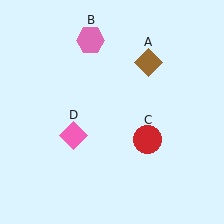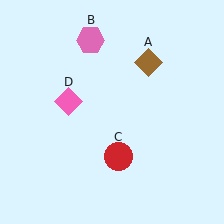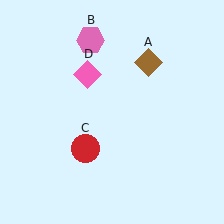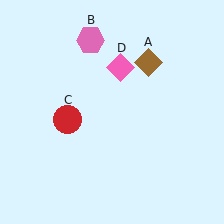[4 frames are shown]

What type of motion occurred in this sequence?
The red circle (object C), pink diamond (object D) rotated clockwise around the center of the scene.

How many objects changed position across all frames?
2 objects changed position: red circle (object C), pink diamond (object D).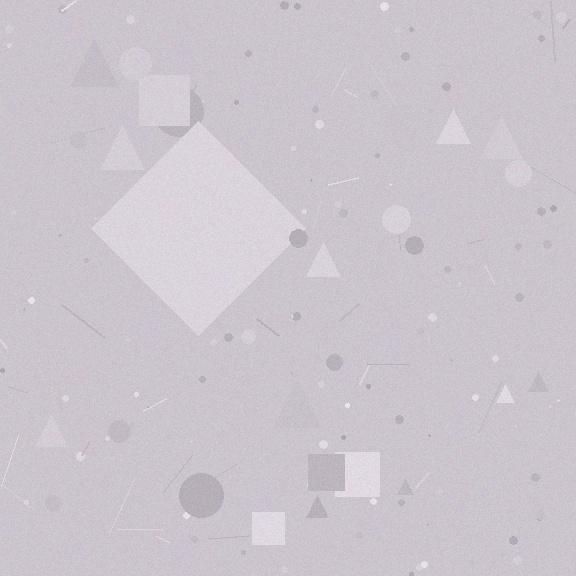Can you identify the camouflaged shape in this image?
The camouflaged shape is a diamond.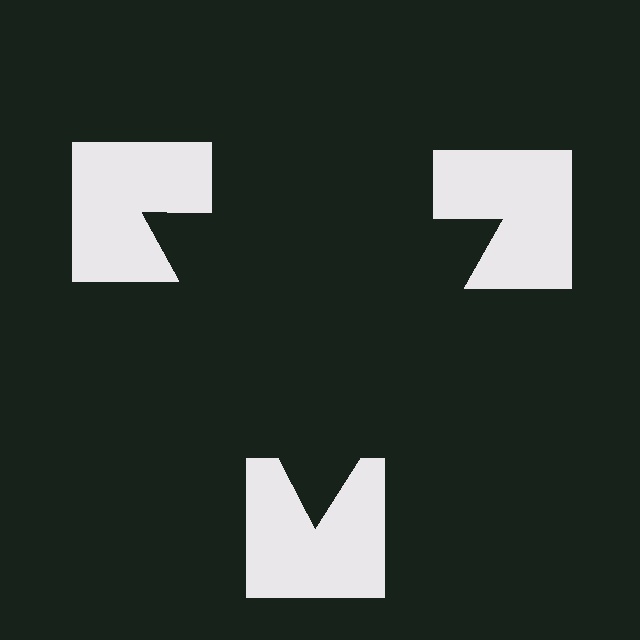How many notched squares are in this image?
There are 3 — one at each vertex of the illusory triangle.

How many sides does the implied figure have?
3 sides.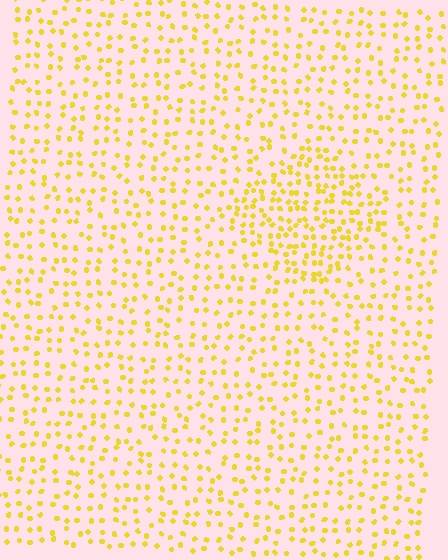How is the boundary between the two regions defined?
The boundary is defined by a change in element density (approximately 1.8x ratio). All elements are the same color, size, and shape.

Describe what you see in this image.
The image contains small yellow elements arranged at two different densities. A diamond-shaped region is visible where the elements are more densely packed than the surrounding area.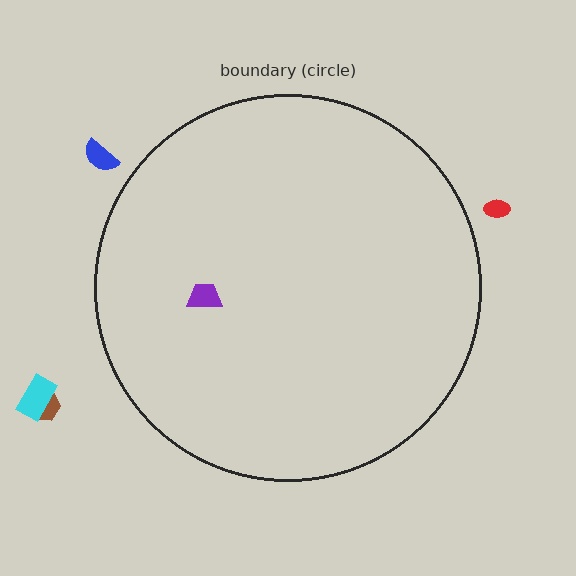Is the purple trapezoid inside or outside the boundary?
Inside.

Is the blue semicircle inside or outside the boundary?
Outside.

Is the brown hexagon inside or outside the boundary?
Outside.